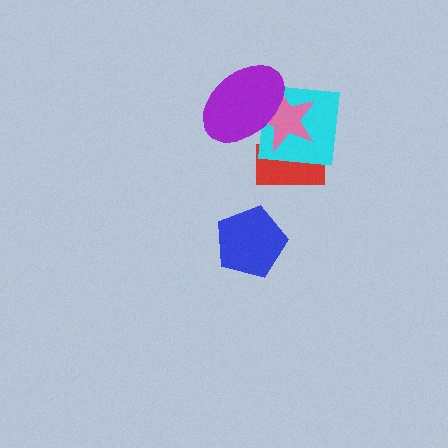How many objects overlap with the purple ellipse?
2 objects overlap with the purple ellipse.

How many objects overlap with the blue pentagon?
0 objects overlap with the blue pentagon.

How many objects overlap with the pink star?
3 objects overlap with the pink star.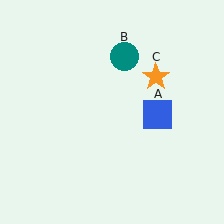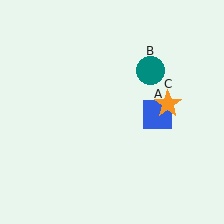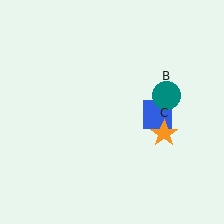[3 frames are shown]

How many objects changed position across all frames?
2 objects changed position: teal circle (object B), orange star (object C).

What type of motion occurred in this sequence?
The teal circle (object B), orange star (object C) rotated clockwise around the center of the scene.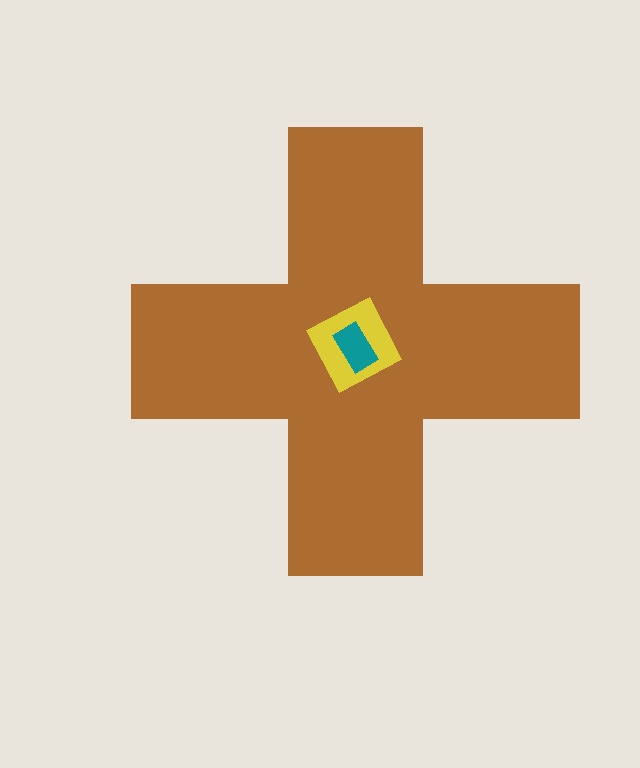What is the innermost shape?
The teal rectangle.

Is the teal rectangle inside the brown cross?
Yes.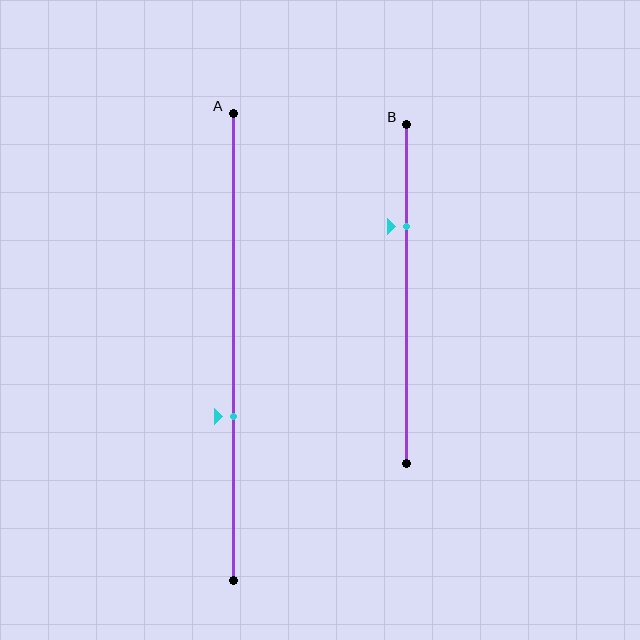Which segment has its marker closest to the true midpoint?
Segment A has its marker closest to the true midpoint.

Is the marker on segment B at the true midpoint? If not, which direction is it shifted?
No, the marker on segment B is shifted upward by about 20% of the segment length.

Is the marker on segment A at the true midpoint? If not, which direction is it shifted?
No, the marker on segment A is shifted downward by about 15% of the segment length.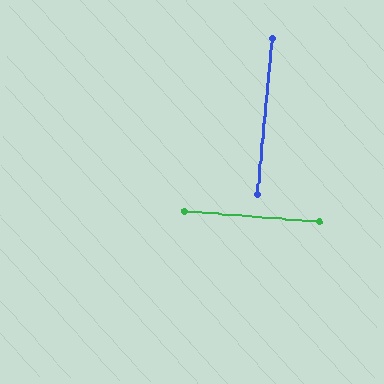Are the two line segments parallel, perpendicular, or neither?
Perpendicular — they meet at approximately 89°.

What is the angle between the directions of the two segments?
Approximately 89 degrees.